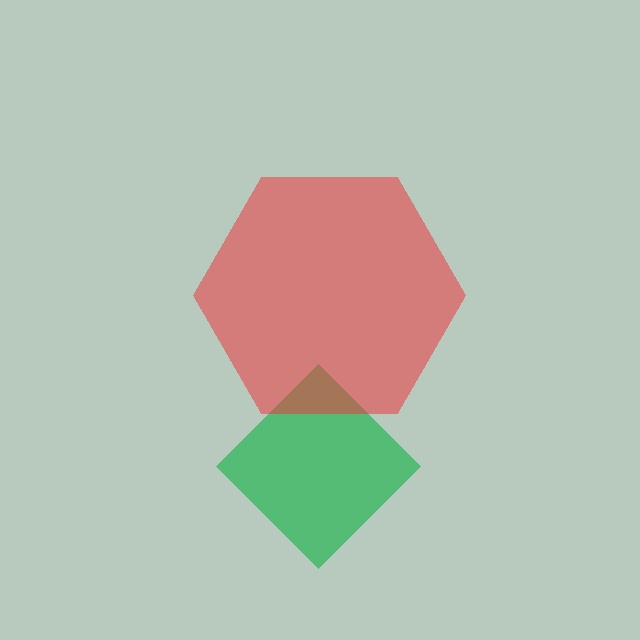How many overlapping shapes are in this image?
There are 2 overlapping shapes in the image.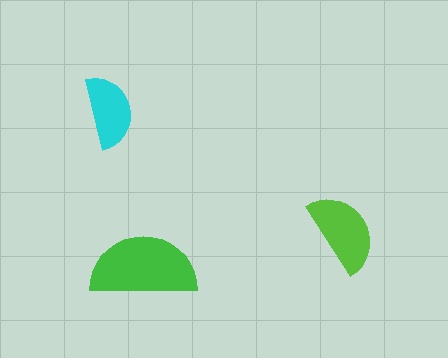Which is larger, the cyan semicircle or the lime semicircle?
The lime one.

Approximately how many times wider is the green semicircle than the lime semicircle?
About 1.5 times wider.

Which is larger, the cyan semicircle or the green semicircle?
The green one.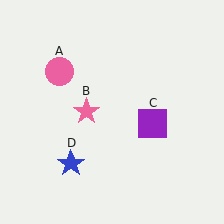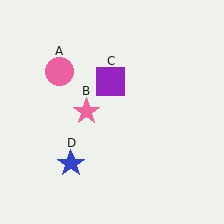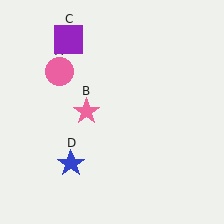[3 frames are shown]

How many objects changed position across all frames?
1 object changed position: purple square (object C).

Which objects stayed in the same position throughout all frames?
Pink circle (object A) and pink star (object B) and blue star (object D) remained stationary.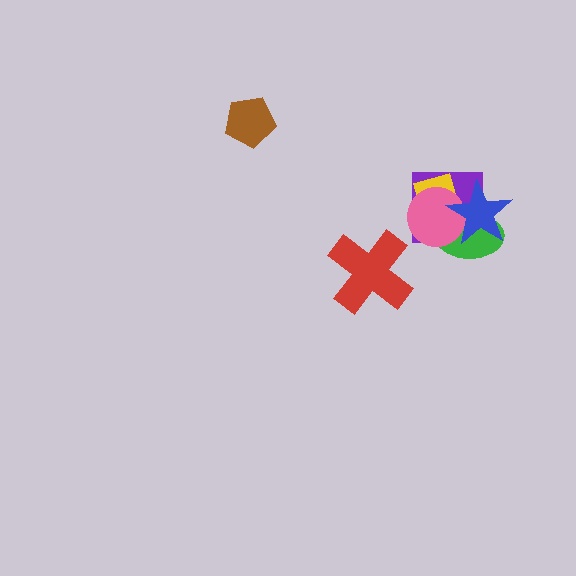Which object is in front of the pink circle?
The blue star is in front of the pink circle.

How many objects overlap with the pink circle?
4 objects overlap with the pink circle.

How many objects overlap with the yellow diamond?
4 objects overlap with the yellow diamond.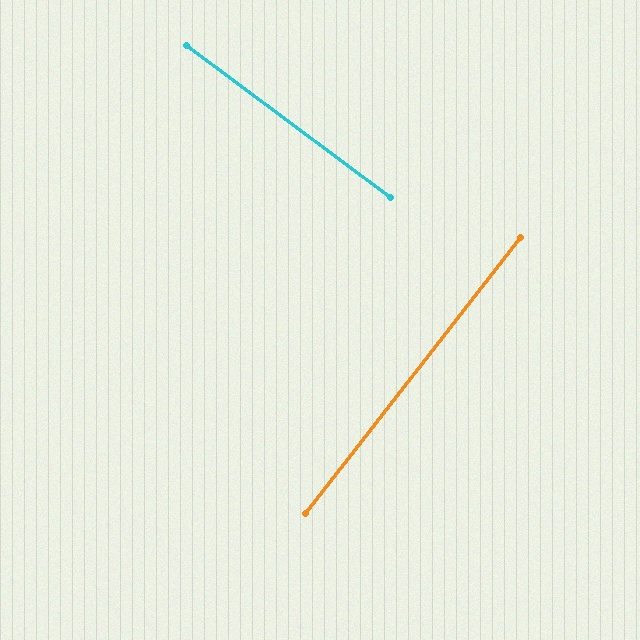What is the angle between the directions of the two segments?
Approximately 89 degrees.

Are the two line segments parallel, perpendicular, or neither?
Perpendicular — they meet at approximately 89°.